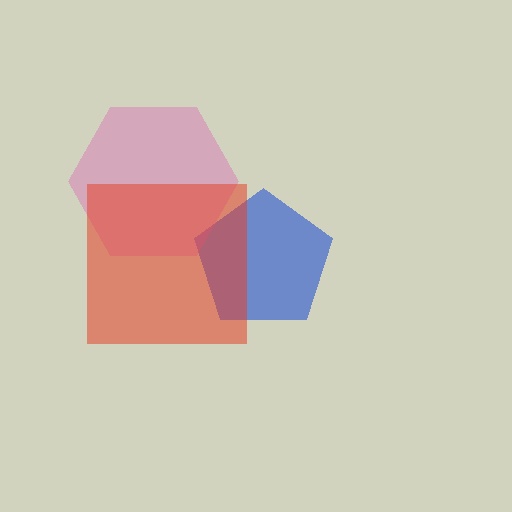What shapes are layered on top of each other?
The layered shapes are: a blue pentagon, a pink hexagon, a red square.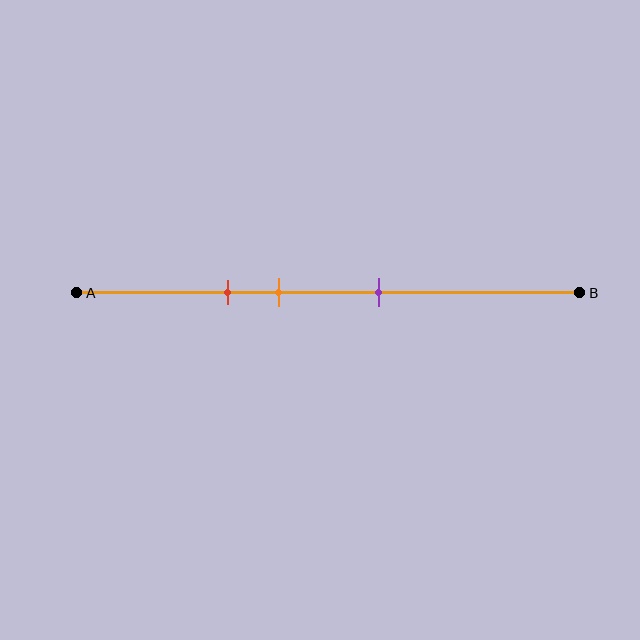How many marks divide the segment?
There are 3 marks dividing the segment.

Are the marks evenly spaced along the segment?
Yes, the marks are approximately evenly spaced.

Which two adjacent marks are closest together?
The red and orange marks are the closest adjacent pair.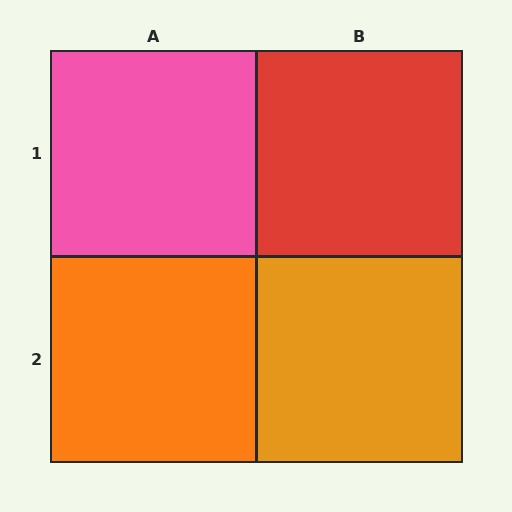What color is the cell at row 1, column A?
Pink.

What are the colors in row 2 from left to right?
Orange, orange.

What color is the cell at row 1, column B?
Red.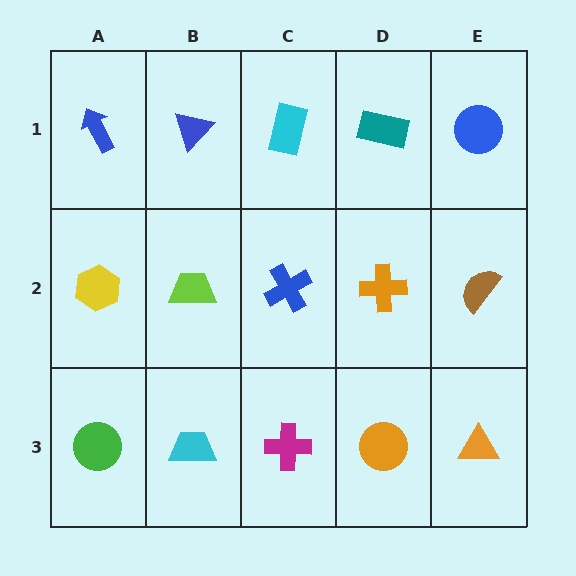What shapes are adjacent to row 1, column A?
A yellow hexagon (row 2, column A), a blue triangle (row 1, column B).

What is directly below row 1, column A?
A yellow hexagon.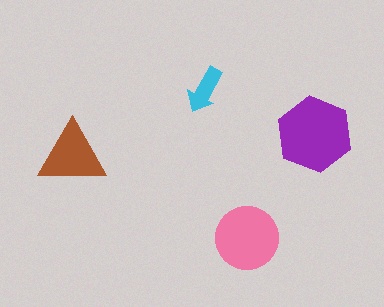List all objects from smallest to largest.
The cyan arrow, the brown triangle, the pink circle, the purple hexagon.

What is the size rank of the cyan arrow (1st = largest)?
4th.